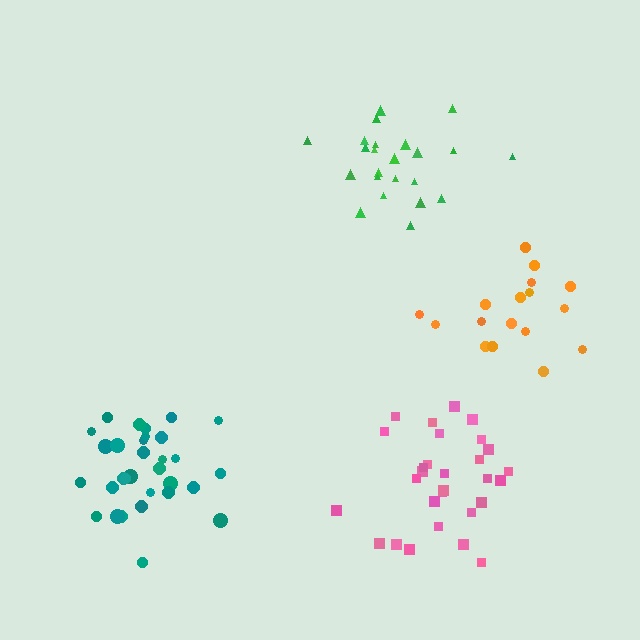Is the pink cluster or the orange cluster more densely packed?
Pink.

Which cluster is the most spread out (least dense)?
Orange.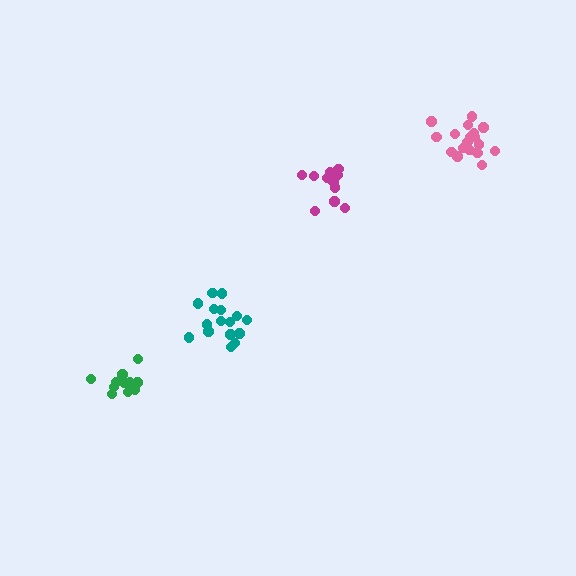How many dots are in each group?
Group 1: 13 dots, Group 2: 16 dots, Group 3: 18 dots, Group 4: 12 dots (59 total).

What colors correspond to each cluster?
The clusters are colored: magenta, teal, pink, green.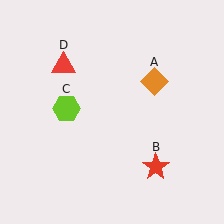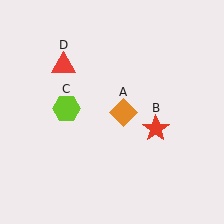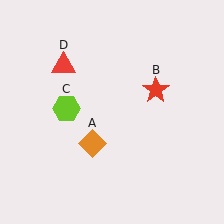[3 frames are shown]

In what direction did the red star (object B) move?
The red star (object B) moved up.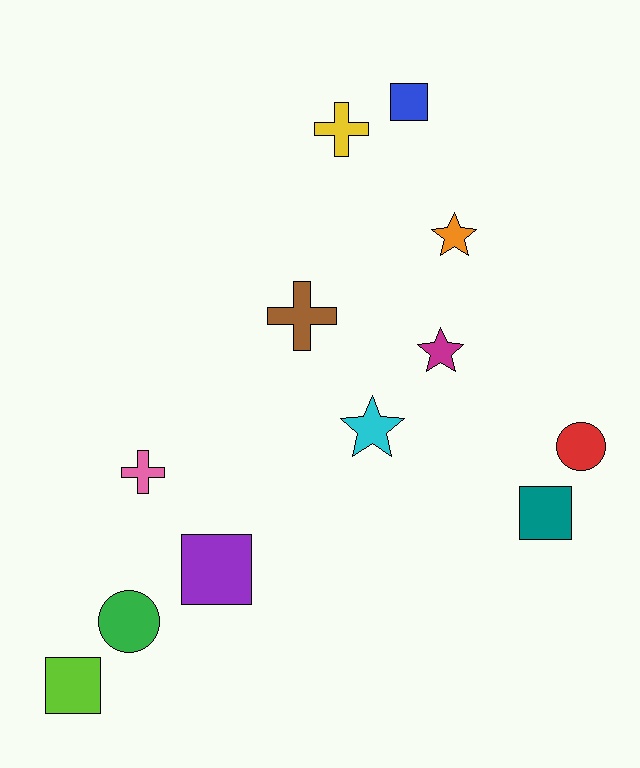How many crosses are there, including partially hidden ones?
There are 3 crosses.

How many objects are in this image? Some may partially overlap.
There are 12 objects.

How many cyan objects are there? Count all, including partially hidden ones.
There is 1 cyan object.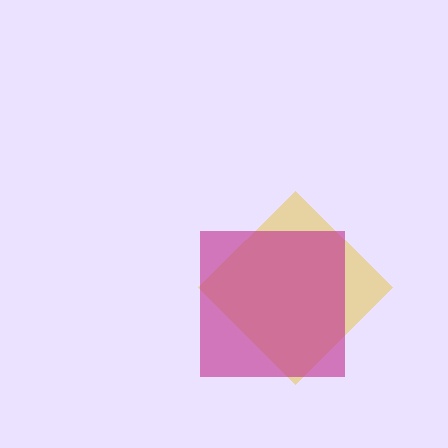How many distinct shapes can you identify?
There are 2 distinct shapes: a yellow diamond, a magenta square.